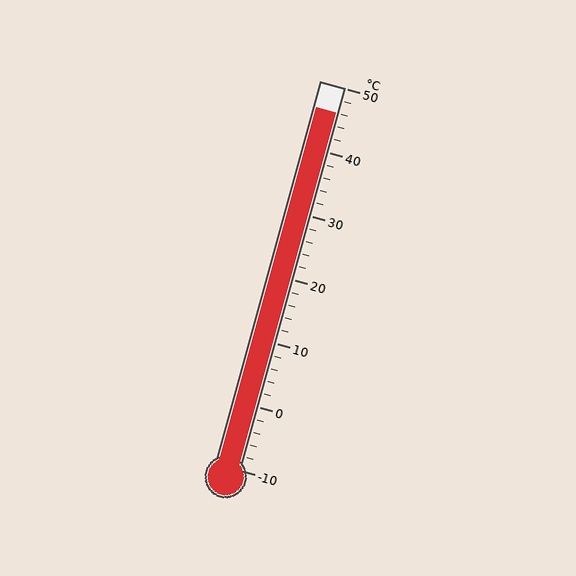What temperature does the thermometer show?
The thermometer shows approximately 46°C.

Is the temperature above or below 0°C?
The temperature is above 0°C.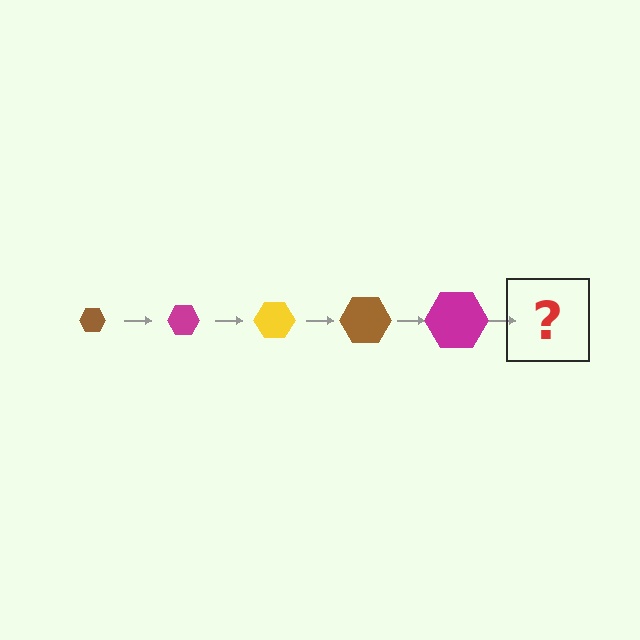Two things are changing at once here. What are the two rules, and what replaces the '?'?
The two rules are that the hexagon grows larger each step and the color cycles through brown, magenta, and yellow. The '?' should be a yellow hexagon, larger than the previous one.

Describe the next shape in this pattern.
It should be a yellow hexagon, larger than the previous one.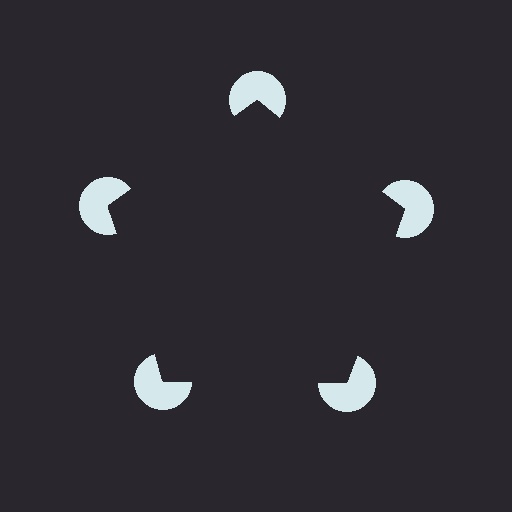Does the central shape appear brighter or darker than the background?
It typically appears slightly darker than the background, even though no actual brightness change is drawn.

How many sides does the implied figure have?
5 sides.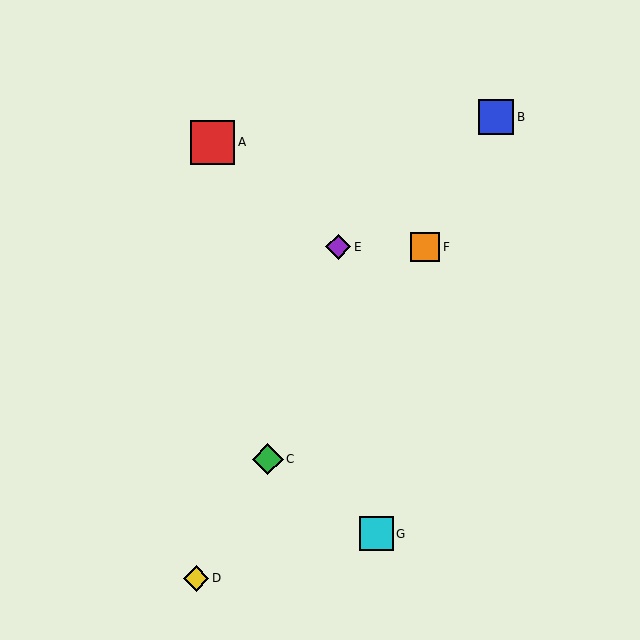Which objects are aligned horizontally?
Objects E, F are aligned horizontally.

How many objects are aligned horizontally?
2 objects (E, F) are aligned horizontally.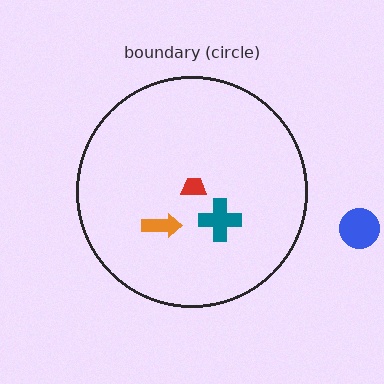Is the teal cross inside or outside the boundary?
Inside.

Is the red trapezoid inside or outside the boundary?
Inside.